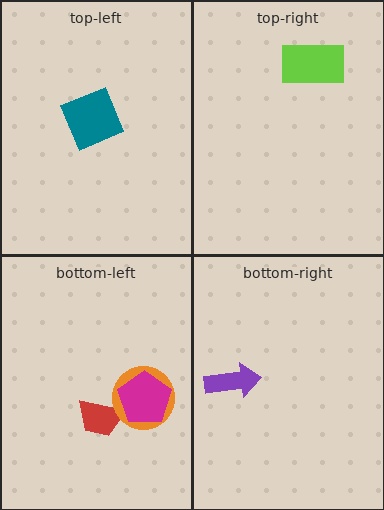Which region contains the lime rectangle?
The top-right region.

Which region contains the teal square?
The top-left region.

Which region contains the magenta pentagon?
The bottom-left region.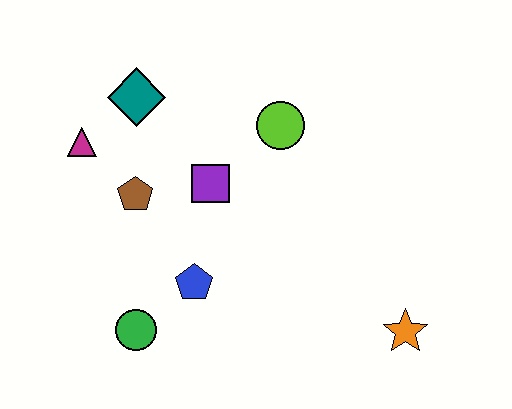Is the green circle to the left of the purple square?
Yes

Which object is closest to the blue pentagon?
The green circle is closest to the blue pentagon.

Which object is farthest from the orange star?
The magenta triangle is farthest from the orange star.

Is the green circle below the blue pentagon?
Yes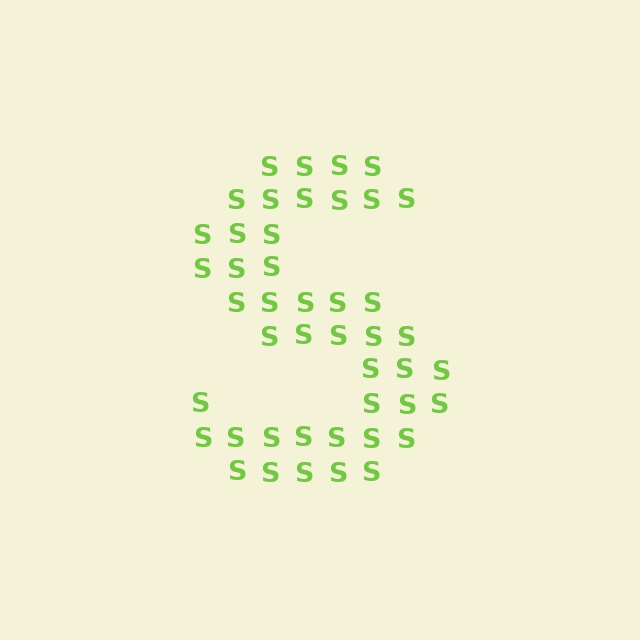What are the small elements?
The small elements are letter S's.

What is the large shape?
The large shape is the letter S.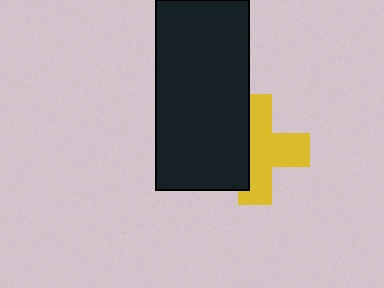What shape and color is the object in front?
The object in front is a black rectangle.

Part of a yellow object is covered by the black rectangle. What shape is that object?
It is a cross.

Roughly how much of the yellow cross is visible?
About half of it is visible (roughly 61%).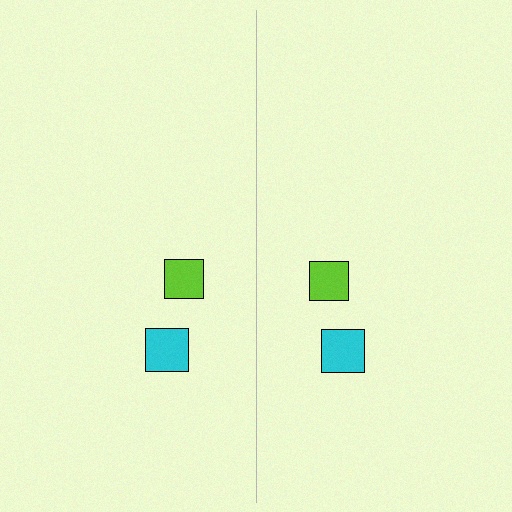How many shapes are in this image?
There are 4 shapes in this image.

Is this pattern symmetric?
Yes, this pattern has bilateral (reflection) symmetry.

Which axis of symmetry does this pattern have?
The pattern has a vertical axis of symmetry running through the center of the image.